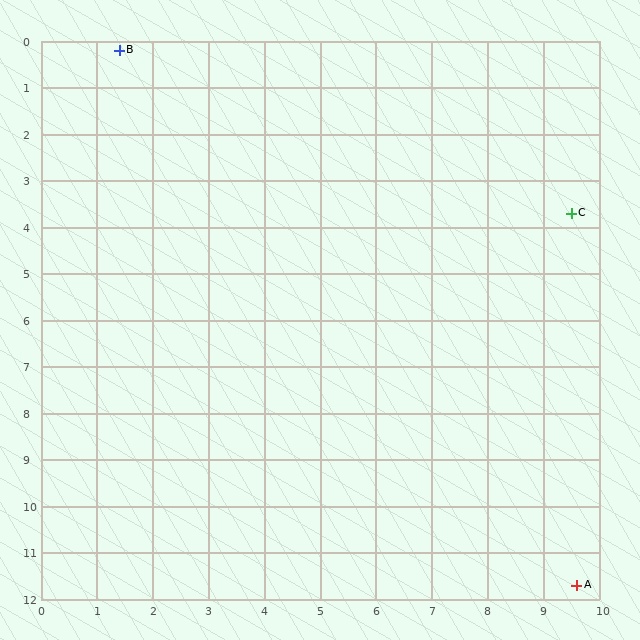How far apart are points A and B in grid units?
Points A and B are about 14.1 grid units apart.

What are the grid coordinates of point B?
Point B is at approximately (1.4, 0.2).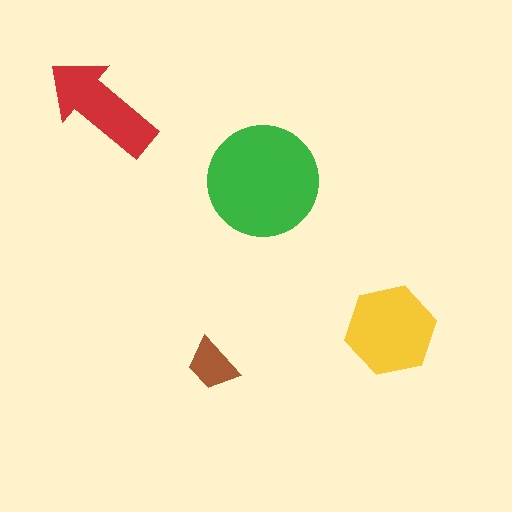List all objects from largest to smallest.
The green circle, the yellow hexagon, the red arrow, the brown trapezoid.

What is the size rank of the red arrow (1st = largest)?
3rd.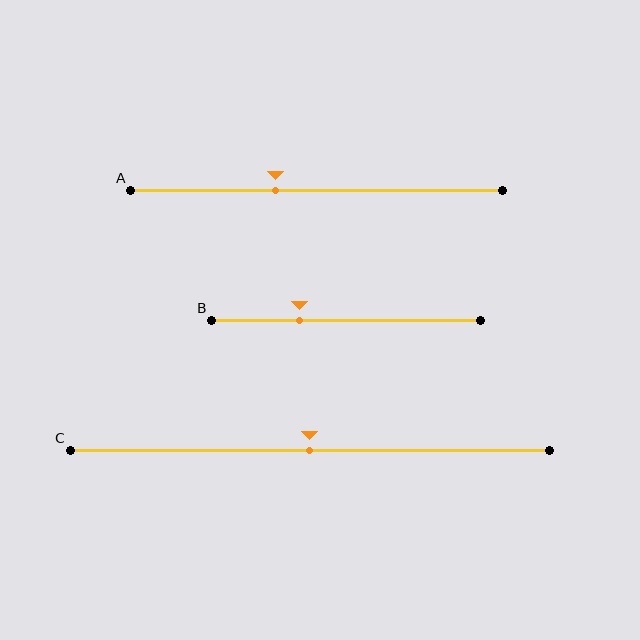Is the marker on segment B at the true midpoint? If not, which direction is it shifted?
No, the marker on segment B is shifted to the left by about 17% of the segment length.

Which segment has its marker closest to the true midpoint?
Segment C has its marker closest to the true midpoint.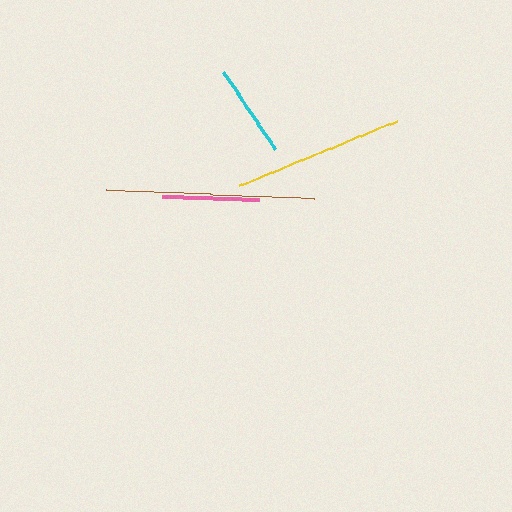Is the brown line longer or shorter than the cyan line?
The brown line is longer than the cyan line.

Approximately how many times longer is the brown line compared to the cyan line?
The brown line is approximately 2.2 times the length of the cyan line.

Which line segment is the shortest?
The cyan line is the shortest at approximately 92 pixels.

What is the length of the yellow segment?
The yellow segment is approximately 171 pixels long.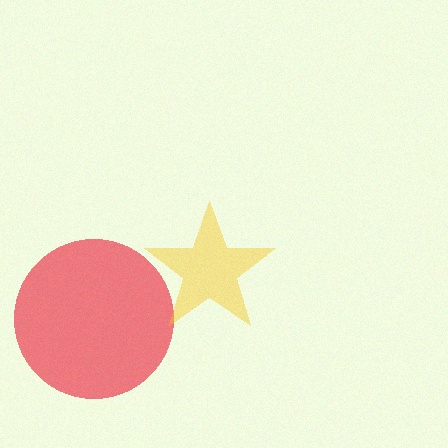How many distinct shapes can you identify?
There are 2 distinct shapes: a red circle, a yellow star.